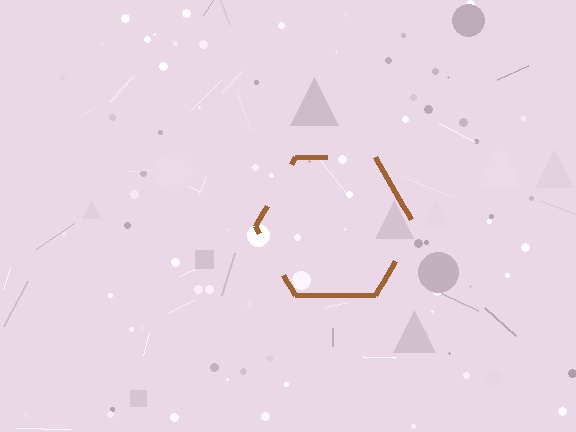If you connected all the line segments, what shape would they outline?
They would outline a hexagon.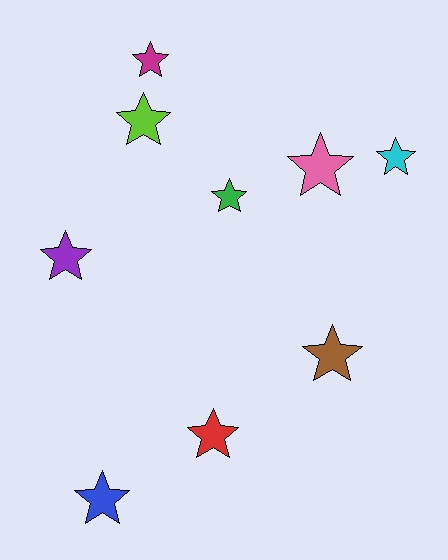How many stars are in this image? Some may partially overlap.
There are 9 stars.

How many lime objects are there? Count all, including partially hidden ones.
There is 1 lime object.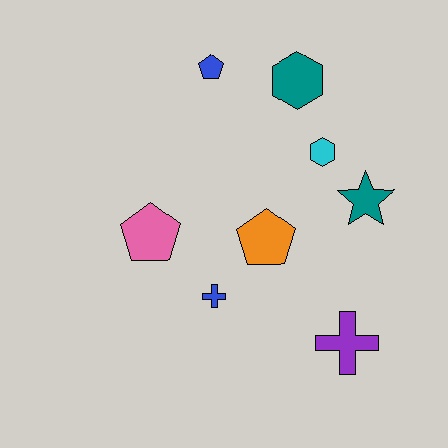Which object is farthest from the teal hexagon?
The purple cross is farthest from the teal hexagon.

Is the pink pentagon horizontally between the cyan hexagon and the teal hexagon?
No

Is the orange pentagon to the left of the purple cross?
Yes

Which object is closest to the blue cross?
The orange pentagon is closest to the blue cross.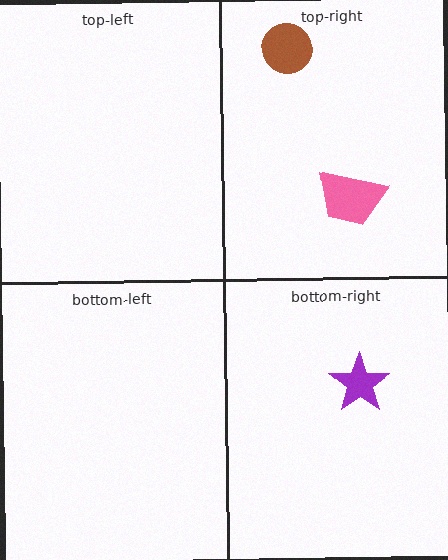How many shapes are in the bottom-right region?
1.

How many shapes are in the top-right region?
2.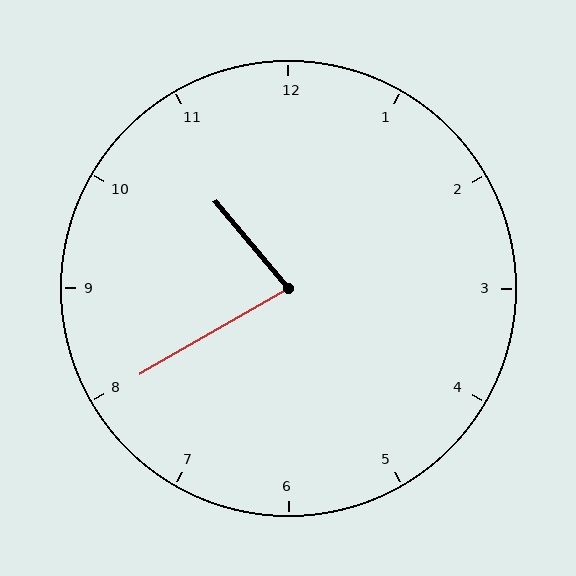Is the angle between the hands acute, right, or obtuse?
It is acute.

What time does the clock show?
10:40.